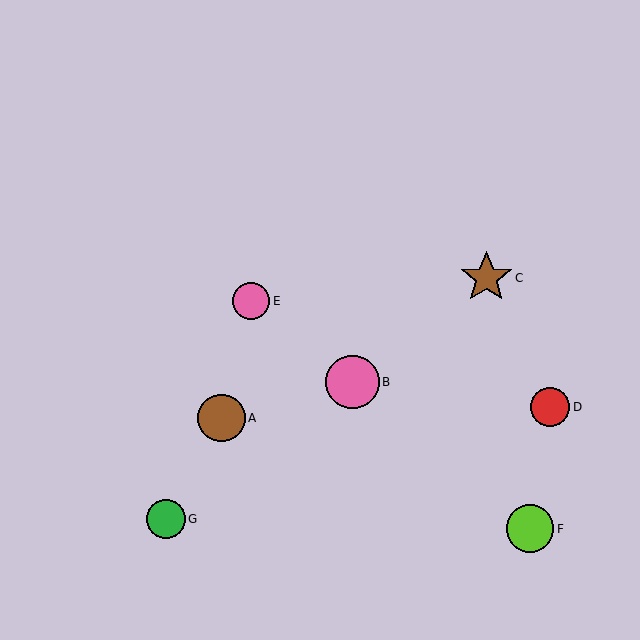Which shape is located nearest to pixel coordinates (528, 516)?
The lime circle (labeled F) at (530, 529) is nearest to that location.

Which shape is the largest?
The pink circle (labeled B) is the largest.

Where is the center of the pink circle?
The center of the pink circle is at (353, 382).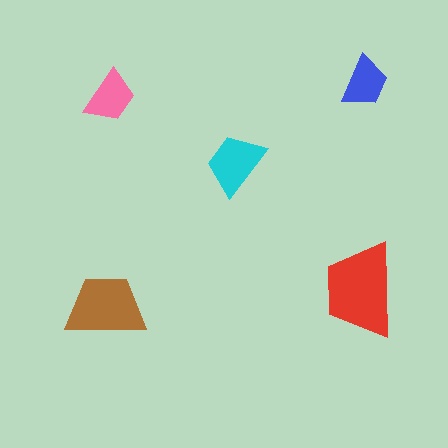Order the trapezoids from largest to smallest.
the red one, the brown one, the cyan one, the pink one, the blue one.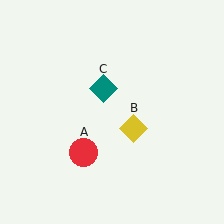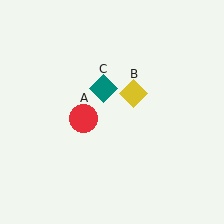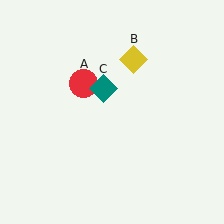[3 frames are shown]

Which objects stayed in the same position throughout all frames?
Teal diamond (object C) remained stationary.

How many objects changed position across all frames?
2 objects changed position: red circle (object A), yellow diamond (object B).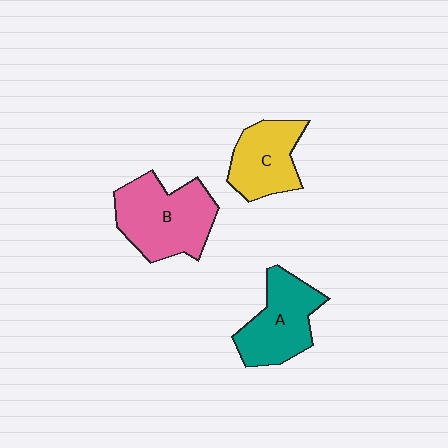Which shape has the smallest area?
Shape C (yellow).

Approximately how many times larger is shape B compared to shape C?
Approximately 1.4 times.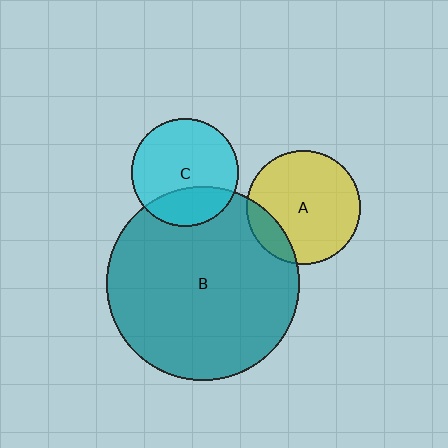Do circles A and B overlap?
Yes.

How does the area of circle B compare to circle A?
Approximately 2.8 times.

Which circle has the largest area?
Circle B (teal).